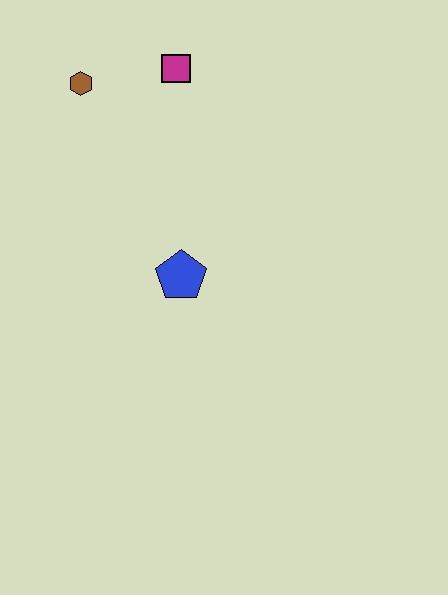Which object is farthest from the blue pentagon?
The brown hexagon is farthest from the blue pentagon.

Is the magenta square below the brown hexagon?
No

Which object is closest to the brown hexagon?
The magenta square is closest to the brown hexagon.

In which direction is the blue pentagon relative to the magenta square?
The blue pentagon is below the magenta square.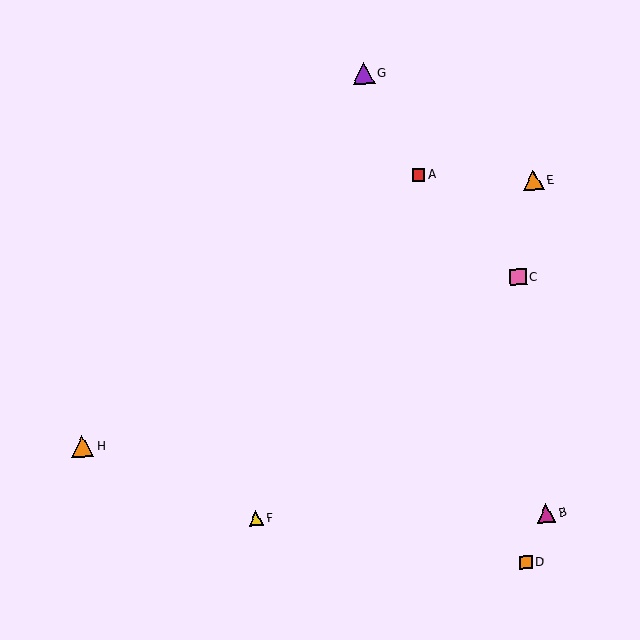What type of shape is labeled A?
Shape A is a red square.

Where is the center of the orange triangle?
The center of the orange triangle is at (82, 446).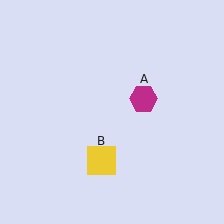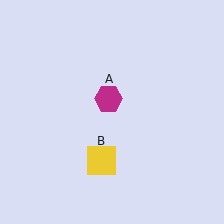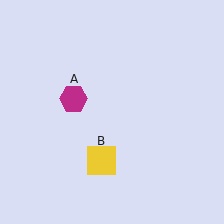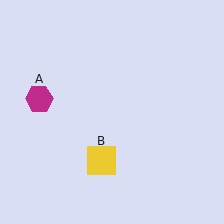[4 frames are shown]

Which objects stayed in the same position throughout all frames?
Yellow square (object B) remained stationary.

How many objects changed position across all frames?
1 object changed position: magenta hexagon (object A).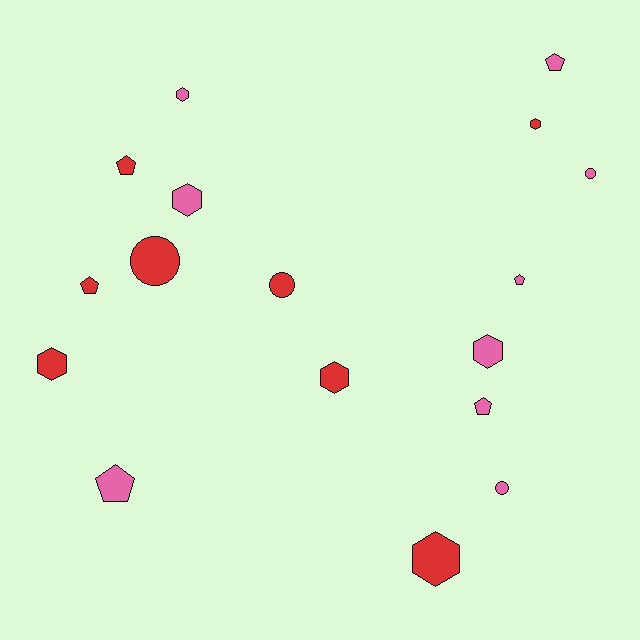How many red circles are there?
There are 2 red circles.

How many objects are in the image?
There are 17 objects.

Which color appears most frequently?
Pink, with 9 objects.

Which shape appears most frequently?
Hexagon, with 7 objects.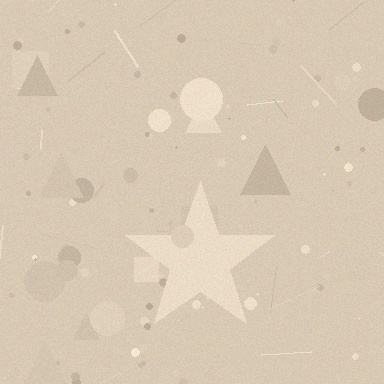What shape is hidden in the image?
A star is hidden in the image.